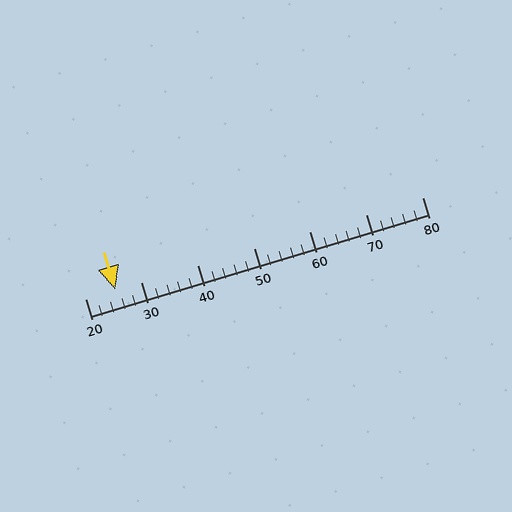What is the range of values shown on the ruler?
The ruler shows values from 20 to 80.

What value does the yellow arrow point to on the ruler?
The yellow arrow points to approximately 25.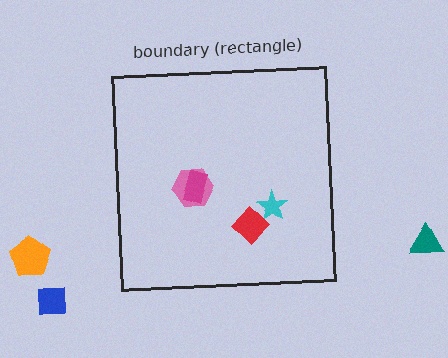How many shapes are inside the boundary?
4 inside, 3 outside.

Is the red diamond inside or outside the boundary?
Inside.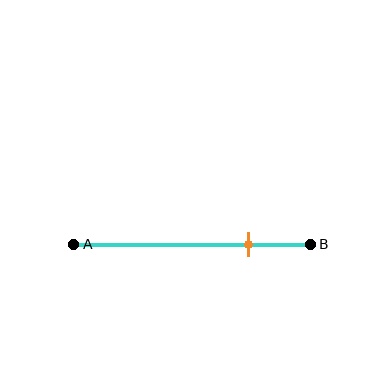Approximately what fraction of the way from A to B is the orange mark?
The orange mark is approximately 75% of the way from A to B.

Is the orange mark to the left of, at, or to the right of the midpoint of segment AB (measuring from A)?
The orange mark is to the right of the midpoint of segment AB.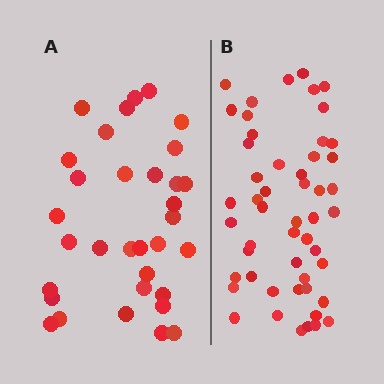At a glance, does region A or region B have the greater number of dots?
Region B (the right region) has more dots.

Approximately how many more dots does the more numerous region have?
Region B has approximately 20 more dots than region A.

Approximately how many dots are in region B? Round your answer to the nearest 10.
About 50 dots. (The exact count is 51, which rounds to 50.)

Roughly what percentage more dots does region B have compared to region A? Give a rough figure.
About 55% more.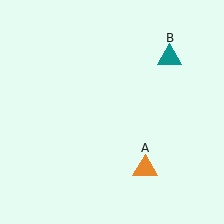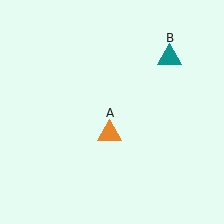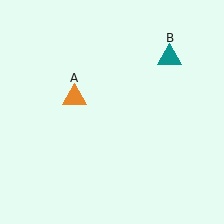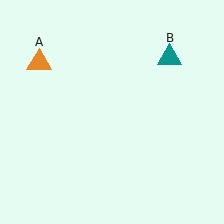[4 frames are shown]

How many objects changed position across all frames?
1 object changed position: orange triangle (object A).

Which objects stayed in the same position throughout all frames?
Teal triangle (object B) remained stationary.